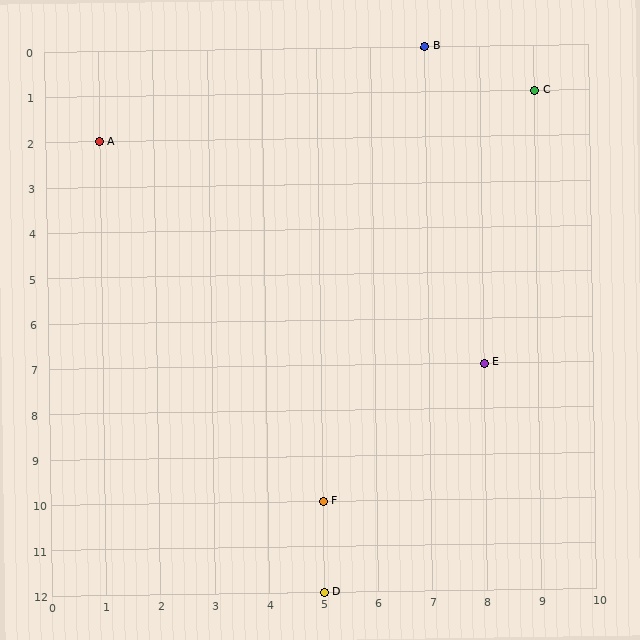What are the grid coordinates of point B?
Point B is at grid coordinates (7, 0).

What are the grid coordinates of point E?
Point E is at grid coordinates (8, 7).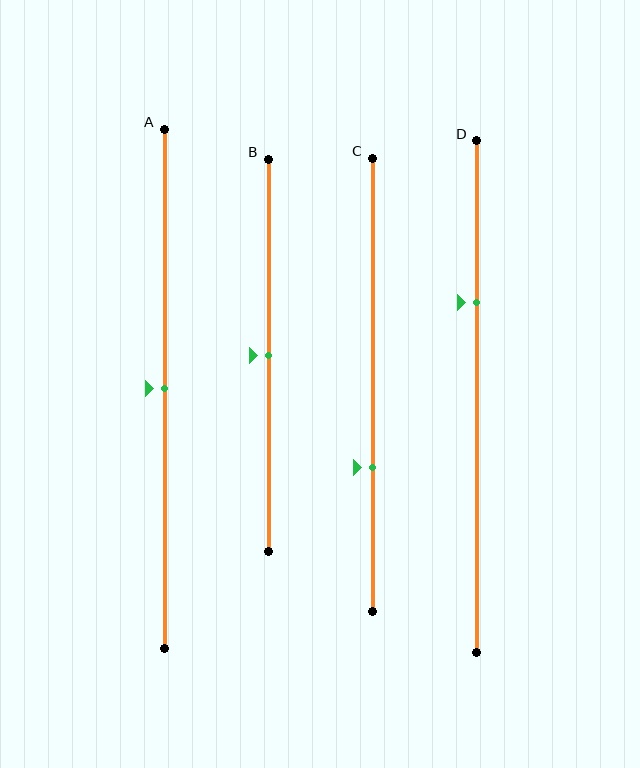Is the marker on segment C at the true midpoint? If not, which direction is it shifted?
No, the marker on segment C is shifted downward by about 18% of the segment length.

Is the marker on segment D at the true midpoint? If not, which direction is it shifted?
No, the marker on segment D is shifted upward by about 18% of the segment length.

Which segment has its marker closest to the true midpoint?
Segment A has its marker closest to the true midpoint.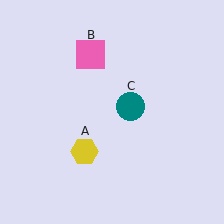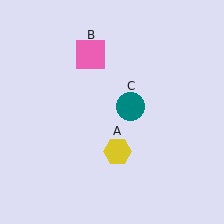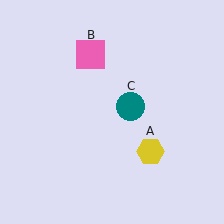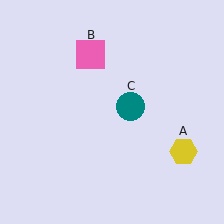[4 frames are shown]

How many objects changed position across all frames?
1 object changed position: yellow hexagon (object A).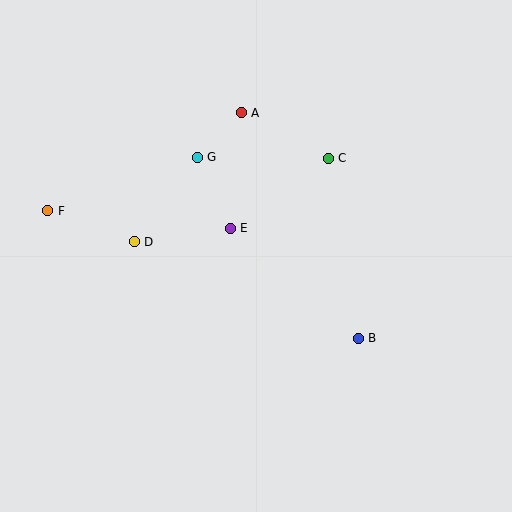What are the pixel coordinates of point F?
Point F is at (48, 211).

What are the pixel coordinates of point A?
Point A is at (241, 113).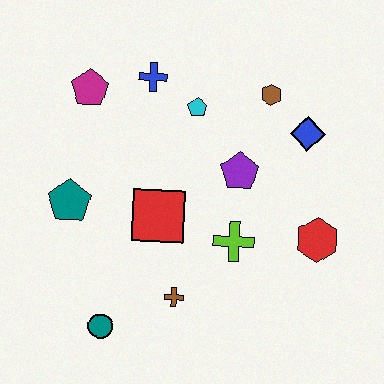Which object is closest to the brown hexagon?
The blue diamond is closest to the brown hexagon.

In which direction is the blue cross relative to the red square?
The blue cross is above the red square.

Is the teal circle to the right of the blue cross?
No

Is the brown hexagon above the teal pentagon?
Yes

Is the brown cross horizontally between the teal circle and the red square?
No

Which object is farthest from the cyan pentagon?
The teal circle is farthest from the cyan pentagon.